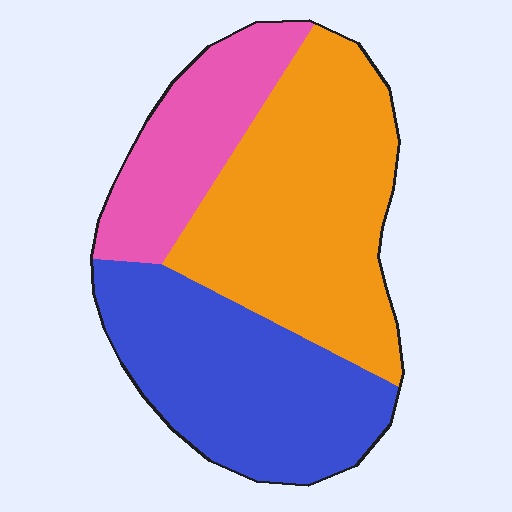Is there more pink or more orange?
Orange.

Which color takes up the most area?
Orange, at roughly 45%.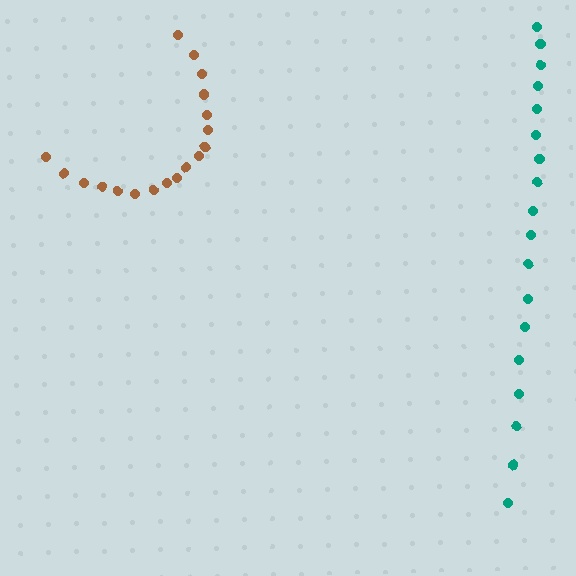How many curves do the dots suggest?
There are 2 distinct paths.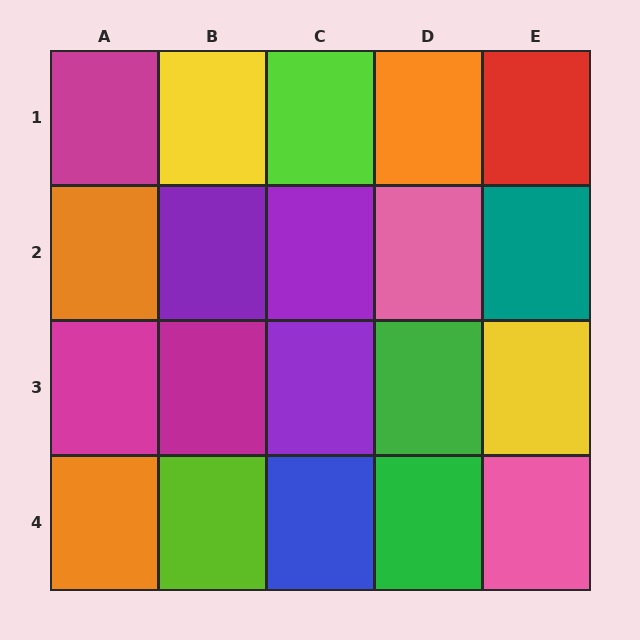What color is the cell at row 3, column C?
Purple.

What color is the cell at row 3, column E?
Yellow.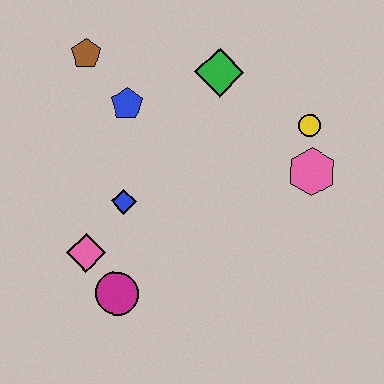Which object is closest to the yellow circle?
The pink hexagon is closest to the yellow circle.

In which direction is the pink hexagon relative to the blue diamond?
The pink hexagon is to the right of the blue diamond.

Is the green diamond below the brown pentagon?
Yes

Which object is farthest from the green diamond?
The magenta circle is farthest from the green diamond.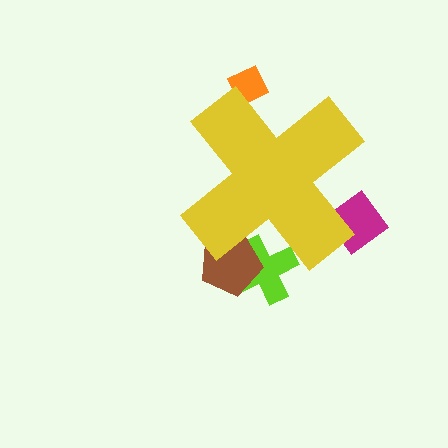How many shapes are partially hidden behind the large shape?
4 shapes are partially hidden.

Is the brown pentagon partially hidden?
Yes, the brown pentagon is partially hidden behind the yellow cross.